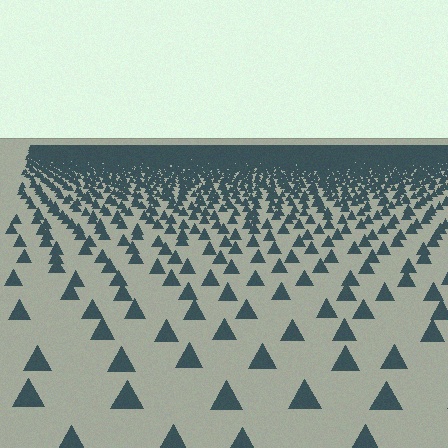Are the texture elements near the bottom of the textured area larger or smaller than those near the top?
Larger. Near the bottom, elements are closer to the viewer and appear at a bigger on-screen size.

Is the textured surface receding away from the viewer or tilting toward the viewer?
The surface is receding away from the viewer. Texture elements get smaller and denser toward the top.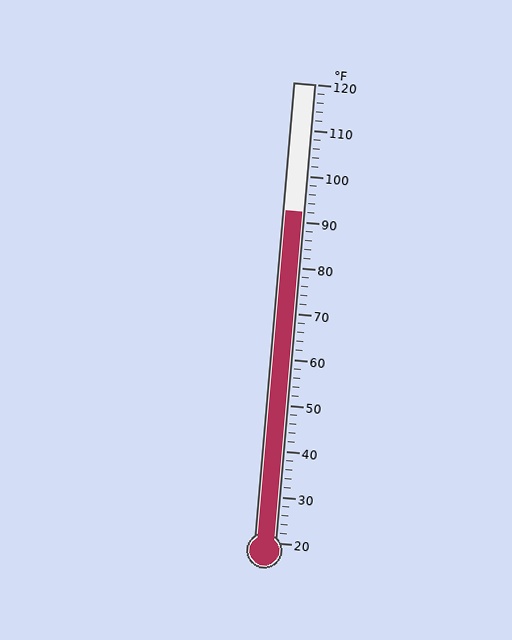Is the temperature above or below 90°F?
The temperature is above 90°F.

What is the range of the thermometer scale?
The thermometer scale ranges from 20°F to 120°F.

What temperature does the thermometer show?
The thermometer shows approximately 92°F.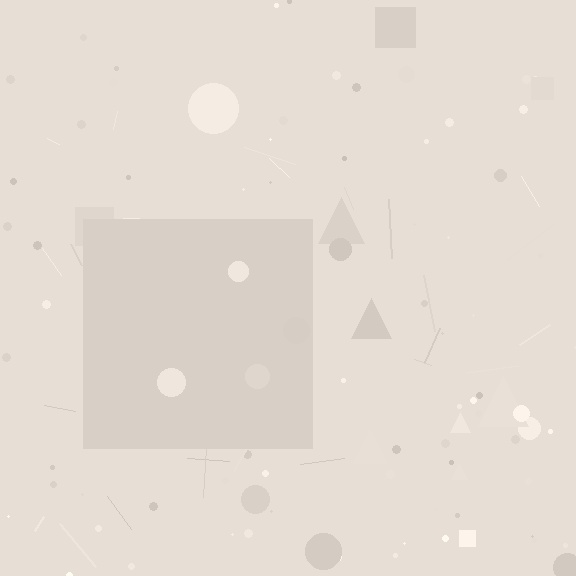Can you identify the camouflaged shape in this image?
The camouflaged shape is a square.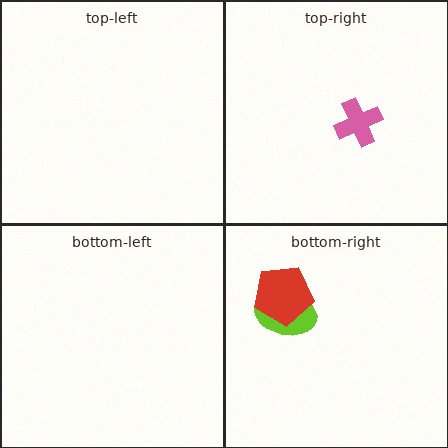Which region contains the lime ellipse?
The bottom-right region.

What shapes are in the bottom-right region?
The lime ellipse, the red pentagon.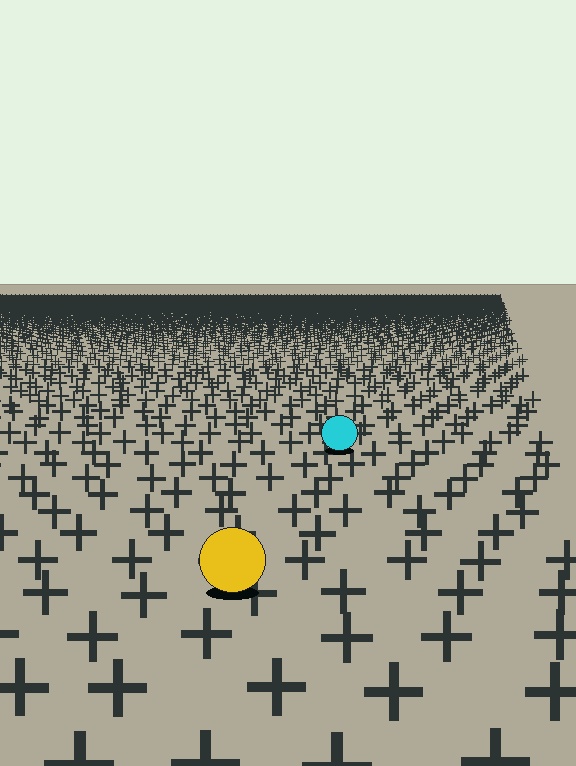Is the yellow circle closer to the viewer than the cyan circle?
Yes. The yellow circle is closer — you can tell from the texture gradient: the ground texture is coarser near it.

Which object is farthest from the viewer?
The cyan circle is farthest from the viewer. It appears smaller and the ground texture around it is denser.